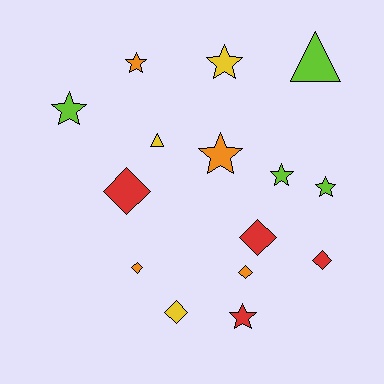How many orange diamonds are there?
There are 2 orange diamonds.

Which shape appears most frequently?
Star, with 7 objects.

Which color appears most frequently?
Orange, with 4 objects.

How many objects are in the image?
There are 15 objects.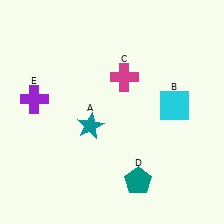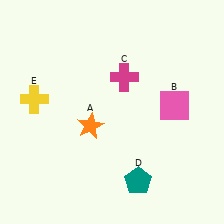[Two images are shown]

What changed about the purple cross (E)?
In Image 1, E is purple. In Image 2, it changed to yellow.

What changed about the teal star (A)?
In Image 1, A is teal. In Image 2, it changed to orange.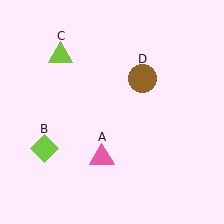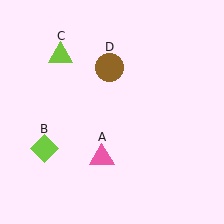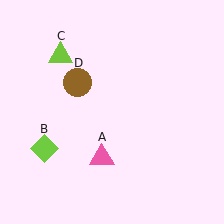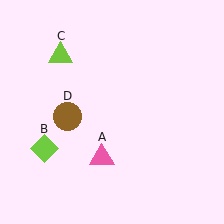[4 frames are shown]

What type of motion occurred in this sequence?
The brown circle (object D) rotated counterclockwise around the center of the scene.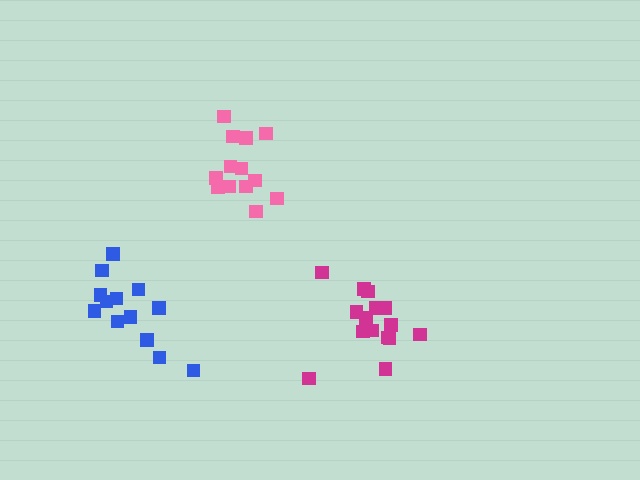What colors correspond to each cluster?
The clusters are colored: pink, blue, magenta.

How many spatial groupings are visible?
There are 3 spatial groupings.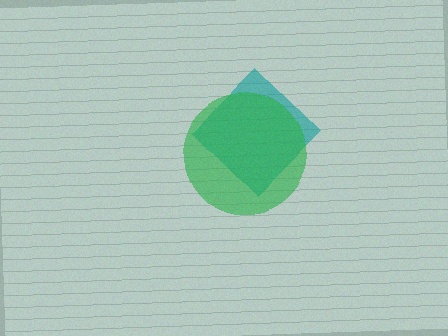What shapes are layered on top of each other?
The layered shapes are: a teal diamond, a green circle.